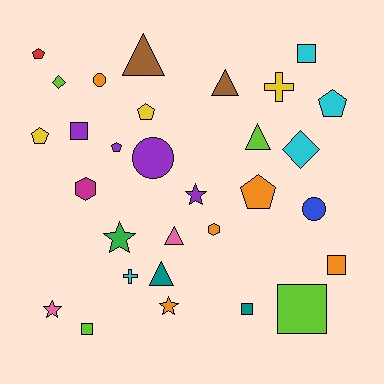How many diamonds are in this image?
There are 2 diamonds.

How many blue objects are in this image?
There is 1 blue object.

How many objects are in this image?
There are 30 objects.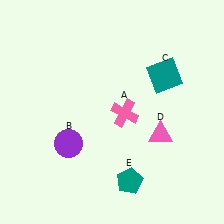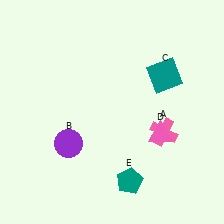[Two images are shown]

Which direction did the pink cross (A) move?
The pink cross (A) moved right.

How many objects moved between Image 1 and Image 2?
1 object moved between the two images.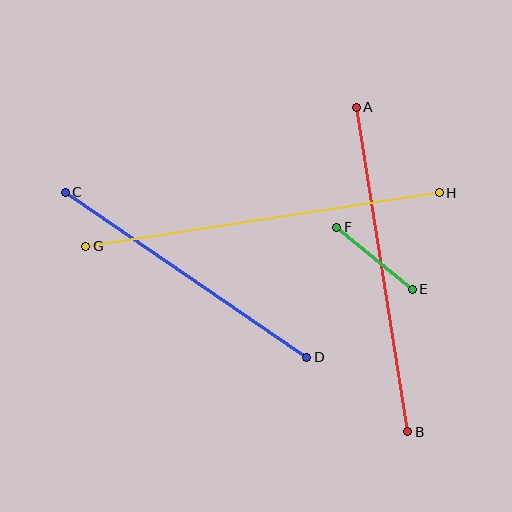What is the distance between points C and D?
The distance is approximately 293 pixels.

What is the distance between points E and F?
The distance is approximately 98 pixels.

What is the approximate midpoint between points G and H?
The midpoint is at approximately (263, 220) pixels.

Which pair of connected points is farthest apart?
Points G and H are farthest apart.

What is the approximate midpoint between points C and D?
The midpoint is at approximately (186, 275) pixels.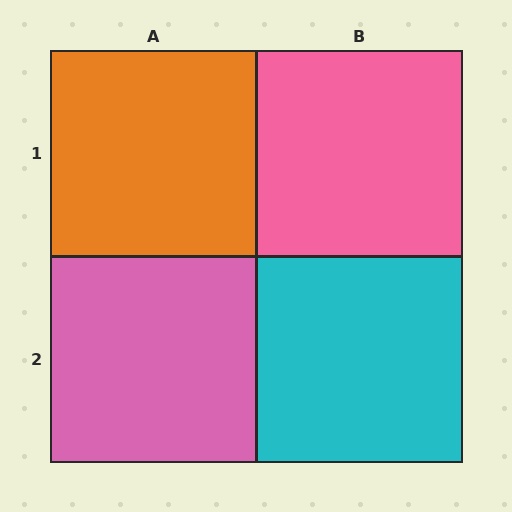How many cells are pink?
2 cells are pink.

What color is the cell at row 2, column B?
Cyan.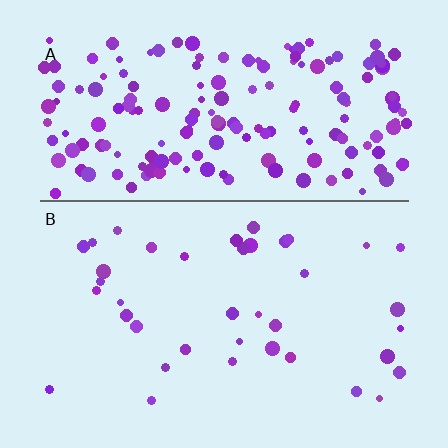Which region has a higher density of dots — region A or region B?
A (the top).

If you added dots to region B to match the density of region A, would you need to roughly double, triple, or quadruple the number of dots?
Approximately quadruple.